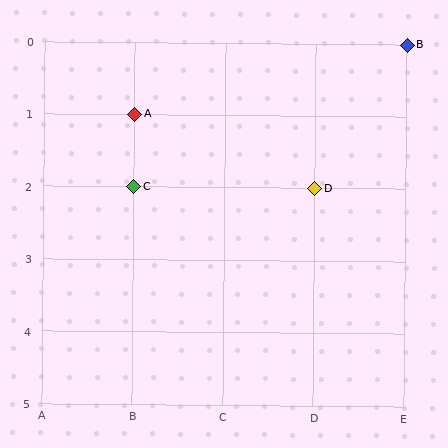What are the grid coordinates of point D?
Point D is at grid coordinates (D, 2).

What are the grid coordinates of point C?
Point C is at grid coordinates (B, 2).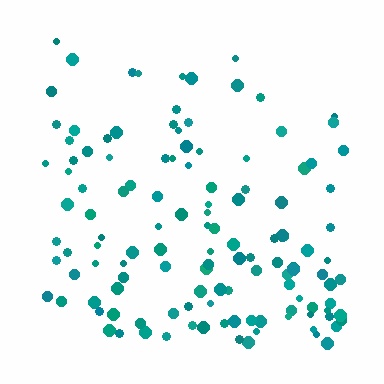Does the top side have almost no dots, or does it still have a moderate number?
Still a moderate number, just noticeably fewer than the bottom.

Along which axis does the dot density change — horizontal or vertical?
Vertical.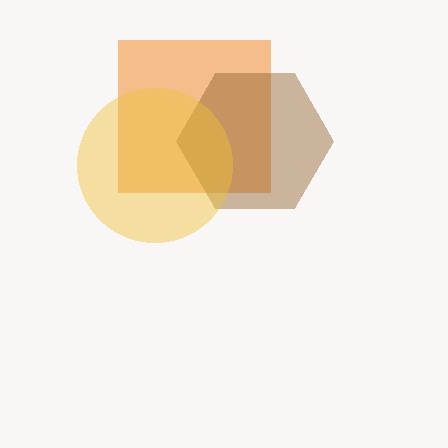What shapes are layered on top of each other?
The layered shapes are: an orange square, a brown hexagon, a yellow circle.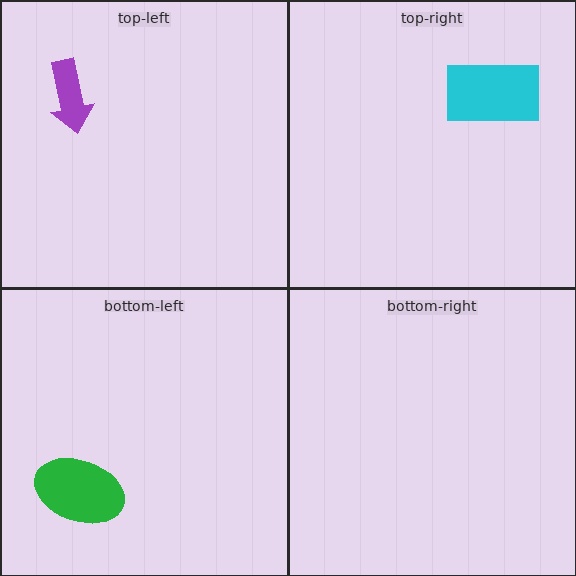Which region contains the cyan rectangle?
The top-right region.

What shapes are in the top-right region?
The cyan rectangle.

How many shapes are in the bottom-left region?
1.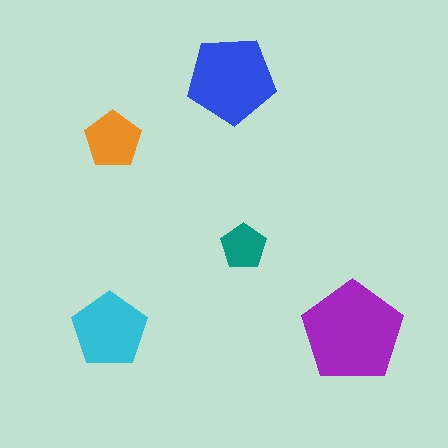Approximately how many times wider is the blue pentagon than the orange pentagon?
About 1.5 times wider.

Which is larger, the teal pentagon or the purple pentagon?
The purple one.